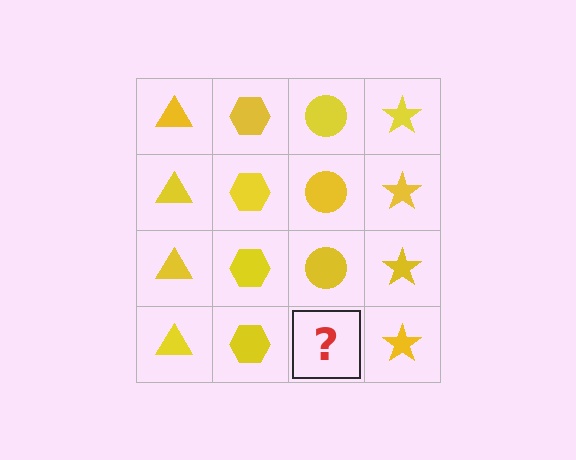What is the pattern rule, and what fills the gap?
The rule is that each column has a consistent shape. The gap should be filled with a yellow circle.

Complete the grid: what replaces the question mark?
The question mark should be replaced with a yellow circle.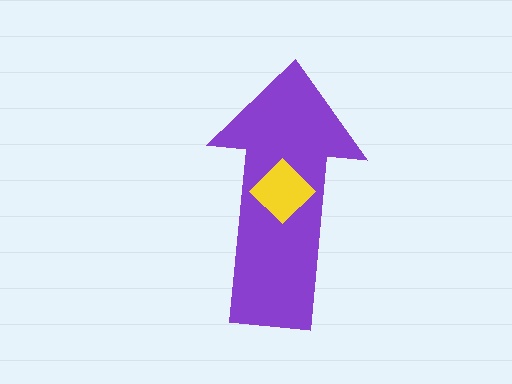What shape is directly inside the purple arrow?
The yellow diamond.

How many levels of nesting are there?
2.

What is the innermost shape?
The yellow diamond.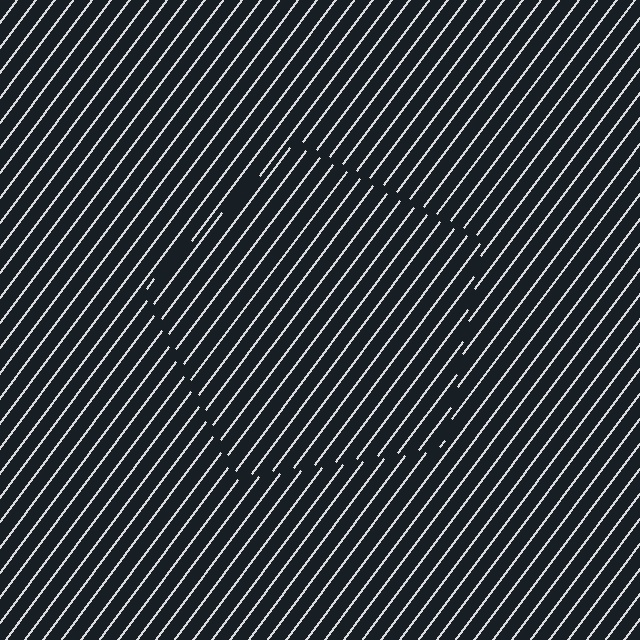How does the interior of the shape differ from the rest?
The interior of the shape contains the same grating, shifted by half a period — the contour is defined by the phase discontinuity where line-ends from the inner and outer gratings abut.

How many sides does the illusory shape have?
5 sides — the line-ends trace a pentagon.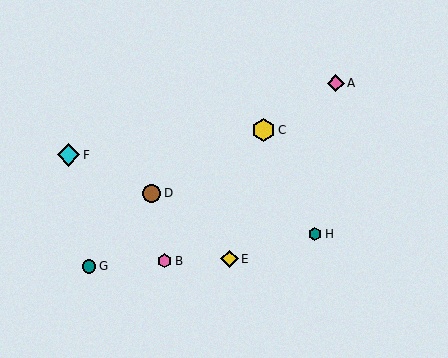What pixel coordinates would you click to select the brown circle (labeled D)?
Click at (152, 193) to select the brown circle D.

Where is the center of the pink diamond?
The center of the pink diamond is at (336, 83).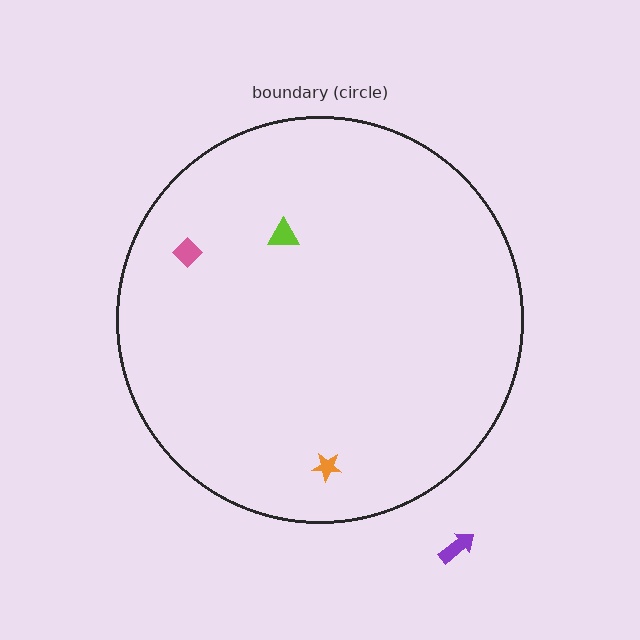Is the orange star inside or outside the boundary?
Inside.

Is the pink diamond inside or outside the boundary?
Inside.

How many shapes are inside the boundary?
3 inside, 1 outside.